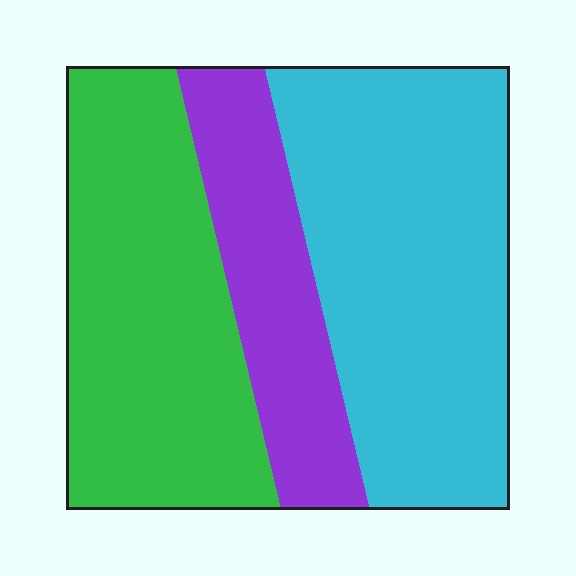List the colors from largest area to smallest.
From largest to smallest: cyan, green, purple.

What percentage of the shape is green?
Green takes up about three eighths (3/8) of the shape.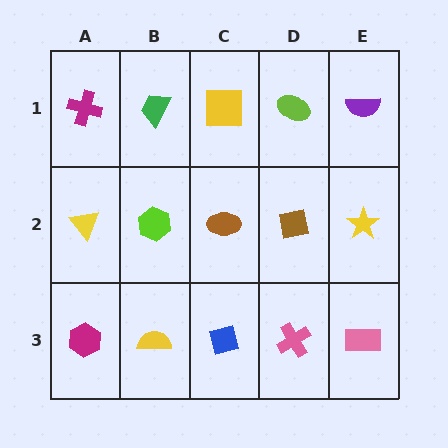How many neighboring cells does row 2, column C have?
4.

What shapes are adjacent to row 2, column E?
A purple semicircle (row 1, column E), a pink rectangle (row 3, column E), a brown square (row 2, column D).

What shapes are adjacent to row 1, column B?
A lime hexagon (row 2, column B), a magenta cross (row 1, column A), a yellow square (row 1, column C).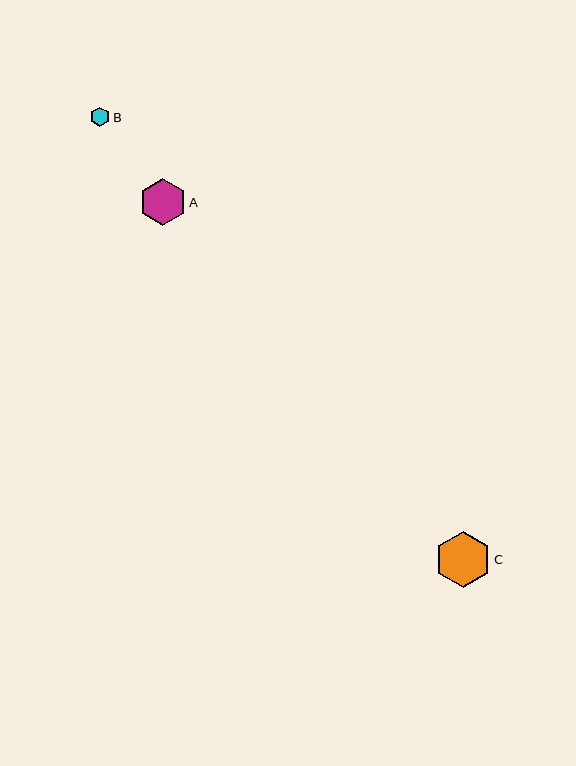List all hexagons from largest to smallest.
From largest to smallest: C, A, B.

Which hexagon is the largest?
Hexagon C is the largest with a size of approximately 56 pixels.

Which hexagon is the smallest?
Hexagon B is the smallest with a size of approximately 19 pixels.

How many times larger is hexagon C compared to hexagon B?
Hexagon C is approximately 2.9 times the size of hexagon B.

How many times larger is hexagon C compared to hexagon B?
Hexagon C is approximately 2.9 times the size of hexagon B.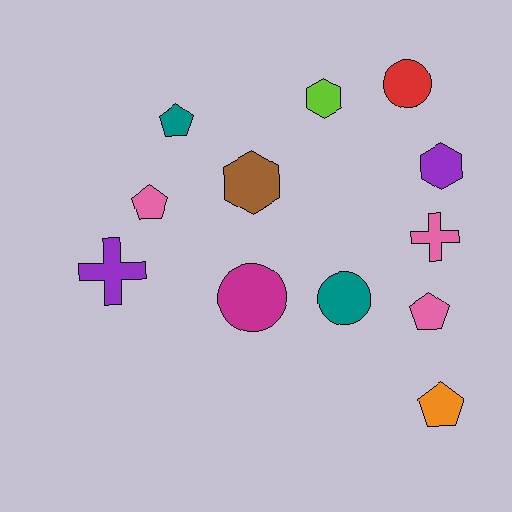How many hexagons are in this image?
There are 3 hexagons.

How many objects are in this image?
There are 12 objects.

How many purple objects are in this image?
There are 2 purple objects.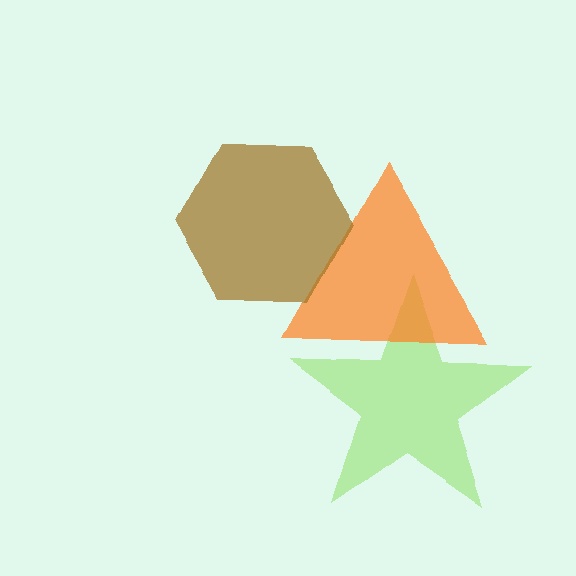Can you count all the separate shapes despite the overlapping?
Yes, there are 3 separate shapes.